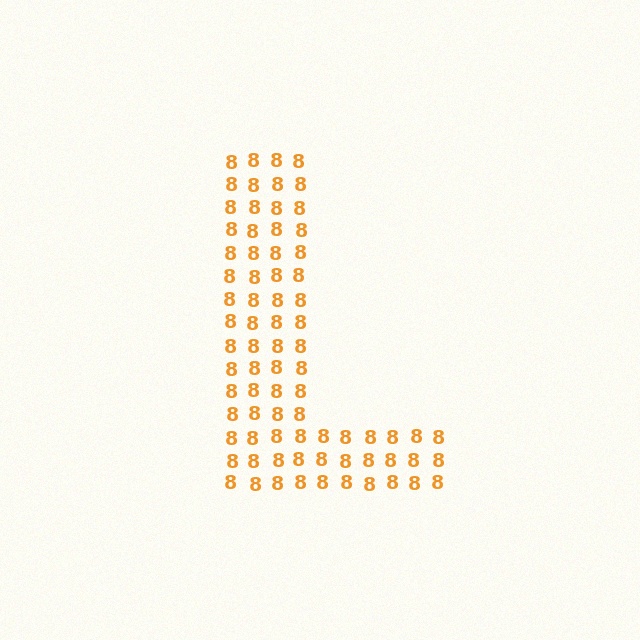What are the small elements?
The small elements are digit 8's.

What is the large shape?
The large shape is the letter L.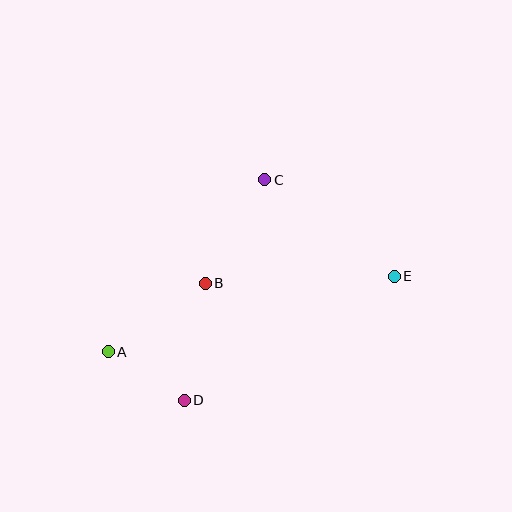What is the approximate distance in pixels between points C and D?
The distance between C and D is approximately 235 pixels.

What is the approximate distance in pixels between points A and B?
The distance between A and B is approximately 119 pixels.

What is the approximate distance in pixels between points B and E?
The distance between B and E is approximately 189 pixels.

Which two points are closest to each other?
Points A and D are closest to each other.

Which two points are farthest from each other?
Points A and E are farthest from each other.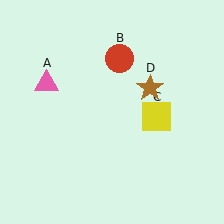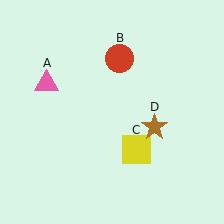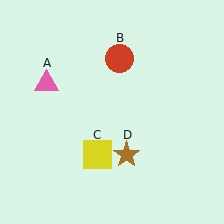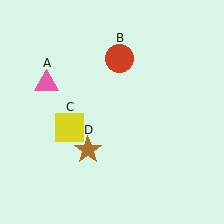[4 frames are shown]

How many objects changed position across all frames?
2 objects changed position: yellow square (object C), brown star (object D).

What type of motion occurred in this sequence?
The yellow square (object C), brown star (object D) rotated clockwise around the center of the scene.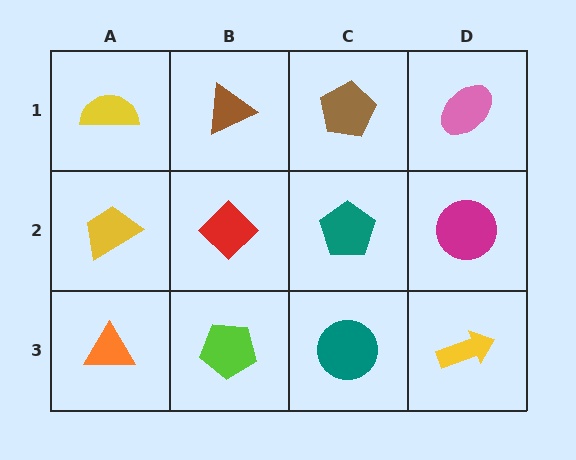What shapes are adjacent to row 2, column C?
A brown pentagon (row 1, column C), a teal circle (row 3, column C), a red diamond (row 2, column B), a magenta circle (row 2, column D).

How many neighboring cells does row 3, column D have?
2.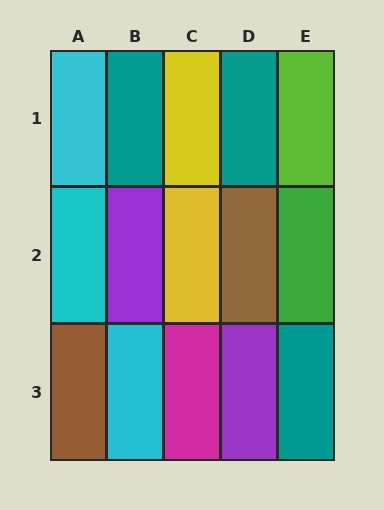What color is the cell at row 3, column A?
Brown.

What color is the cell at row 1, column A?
Cyan.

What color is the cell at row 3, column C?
Magenta.